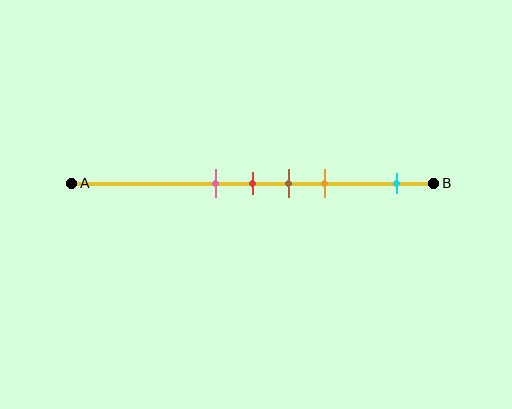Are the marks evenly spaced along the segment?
No, the marks are not evenly spaced.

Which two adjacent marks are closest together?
The pink and red marks are the closest adjacent pair.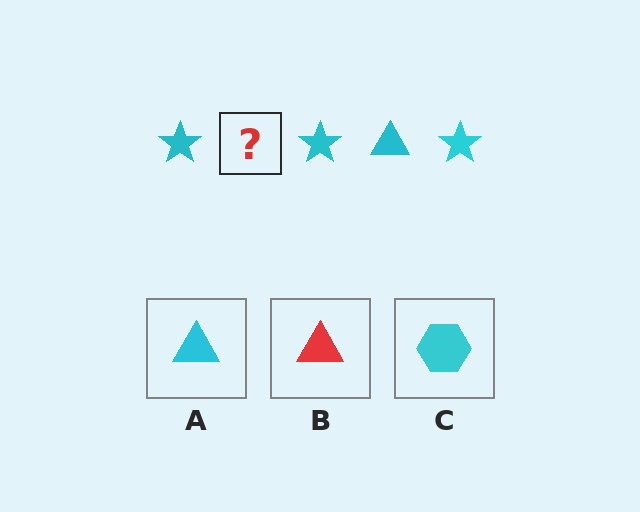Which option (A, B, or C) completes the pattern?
A.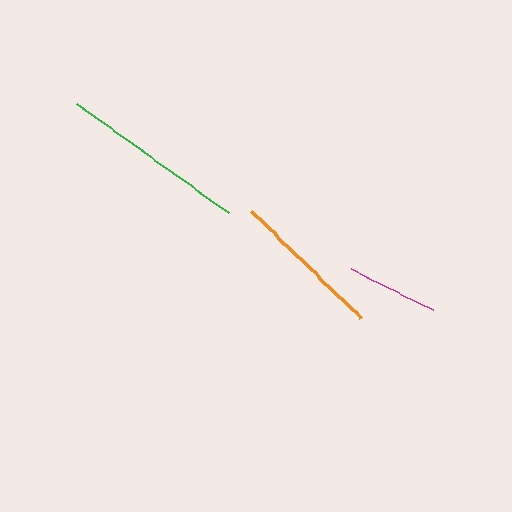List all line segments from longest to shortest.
From longest to shortest: green, orange, magenta.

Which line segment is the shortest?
The magenta line is the shortest at approximately 91 pixels.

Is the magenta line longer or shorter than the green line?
The green line is longer than the magenta line.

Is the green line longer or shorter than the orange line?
The green line is longer than the orange line.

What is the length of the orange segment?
The orange segment is approximately 153 pixels long.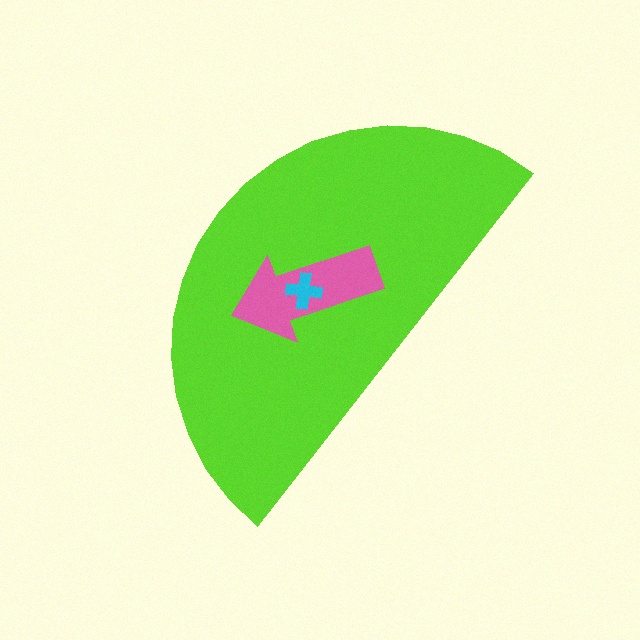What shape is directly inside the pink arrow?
The cyan cross.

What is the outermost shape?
The lime semicircle.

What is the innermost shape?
The cyan cross.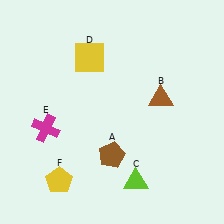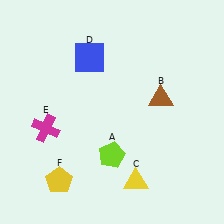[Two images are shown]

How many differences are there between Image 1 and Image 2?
There are 3 differences between the two images.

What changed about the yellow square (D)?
In Image 1, D is yellow. In Image 2, it changed to blue.